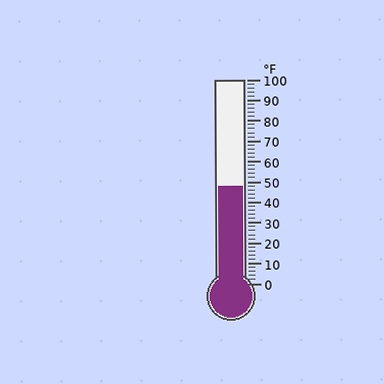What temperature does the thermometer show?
The thermometer shows approximately 48°F.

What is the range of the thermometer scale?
The thermometer scale ranges from 0°F to 100°F.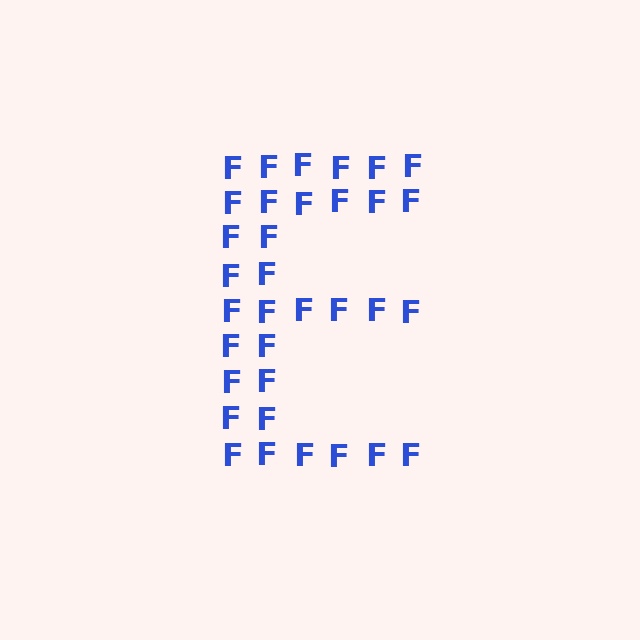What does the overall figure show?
The overall figure shows the letter E.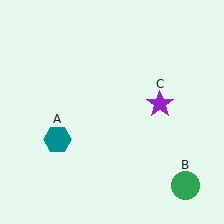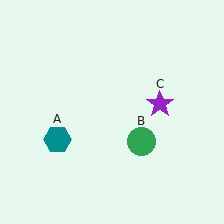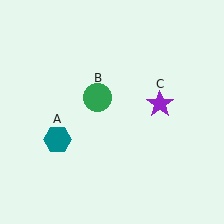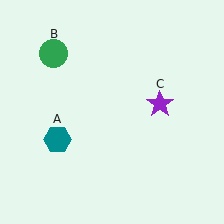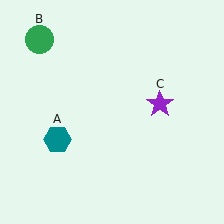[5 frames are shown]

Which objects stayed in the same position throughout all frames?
Teal hexagon (object A) and purple star (object C) remained stationary.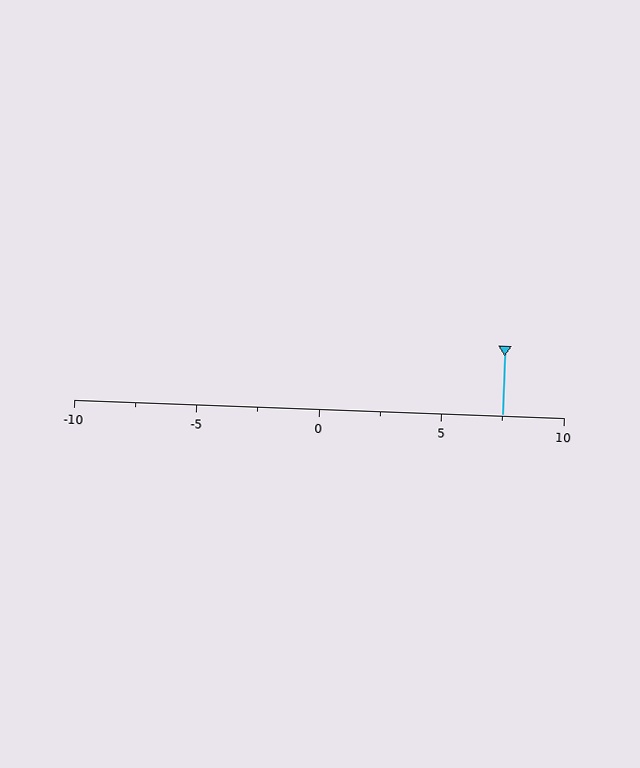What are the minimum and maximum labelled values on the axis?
The axis runs from -10 to 10.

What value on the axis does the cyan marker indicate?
The marker indicates approximately 7.5.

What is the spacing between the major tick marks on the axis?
The major ticks are spaced 5 apart.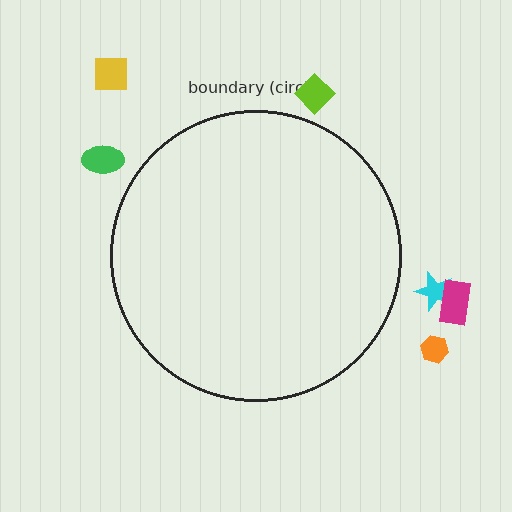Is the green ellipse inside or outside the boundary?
Outside.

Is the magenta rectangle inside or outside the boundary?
Outside.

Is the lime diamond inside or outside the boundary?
Outside.